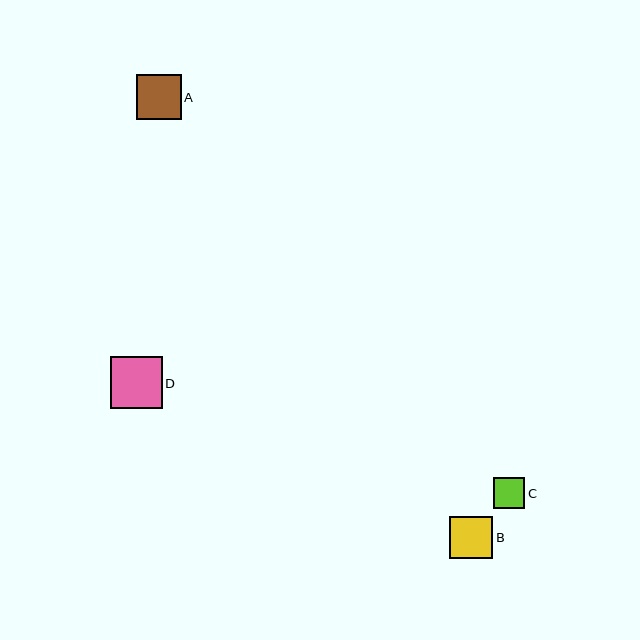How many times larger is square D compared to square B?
Square D is approximately 1.2 times the size of square B.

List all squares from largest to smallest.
From largest to smallest: D, A, B, C.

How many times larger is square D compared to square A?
Square D is approximately 1.2 times the size of square A.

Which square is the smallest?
Square C is the smallest with a size of approximately 31 pixels.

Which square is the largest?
Square D is the largest with a size of approximately 52 pixels.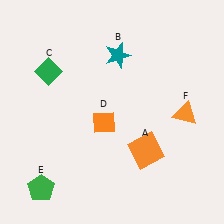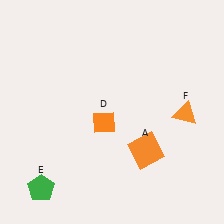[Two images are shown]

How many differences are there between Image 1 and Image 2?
There are 2 differences between the two images.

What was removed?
The teal star (B), the green diamond (C) were removed in Image 2.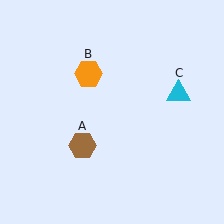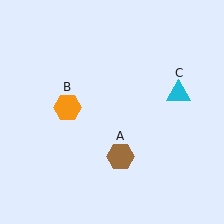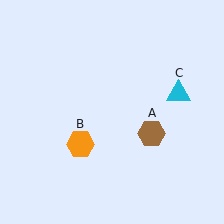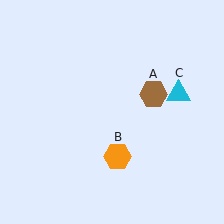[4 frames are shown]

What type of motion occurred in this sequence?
The brown hexagon (object A), orange hexagon (object B) rotated counterclockwise around the center of the scene.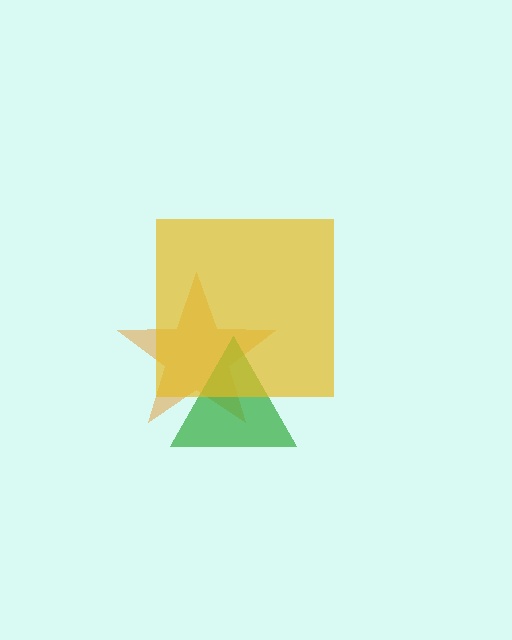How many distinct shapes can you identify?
There are 3 distinct shapes: an orange star, a green triangle, a yellow square.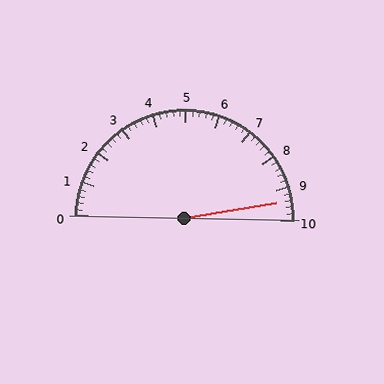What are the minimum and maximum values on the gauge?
The gauge ranges from 0 to 10.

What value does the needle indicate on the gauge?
The needle indicates approximately 9.4.